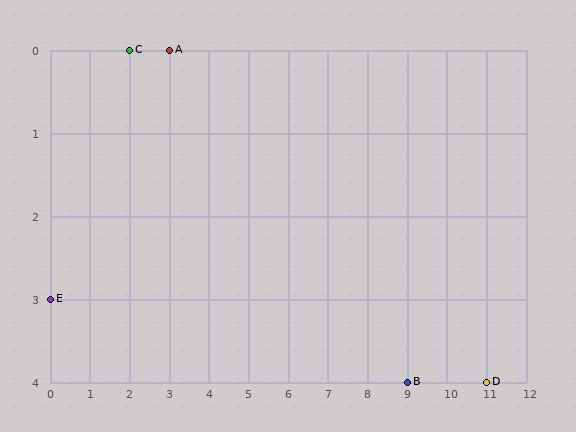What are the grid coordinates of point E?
Point E is at grid coordinates (0, 3).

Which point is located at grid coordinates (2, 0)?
Point C is at (2, 0).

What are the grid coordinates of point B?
Point B is at grid coordinates (9, 4).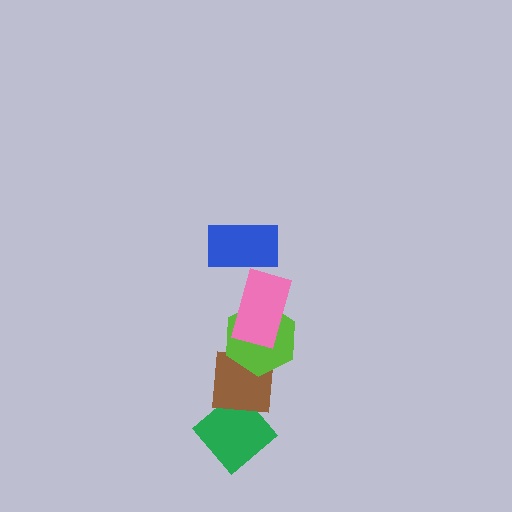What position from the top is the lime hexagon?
The lime hexagon is 3rd from the top.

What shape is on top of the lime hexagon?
The pink rectangle is on top of the lime hexagon.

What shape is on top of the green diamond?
The brown square is on top of the green diamond.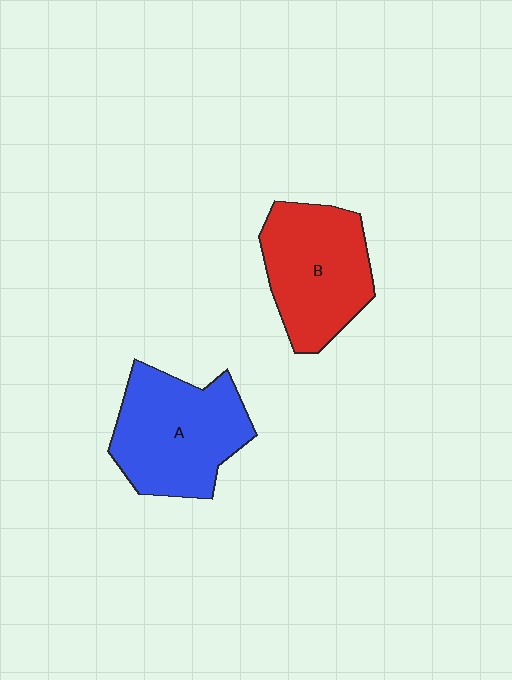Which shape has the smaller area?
Shape B (red).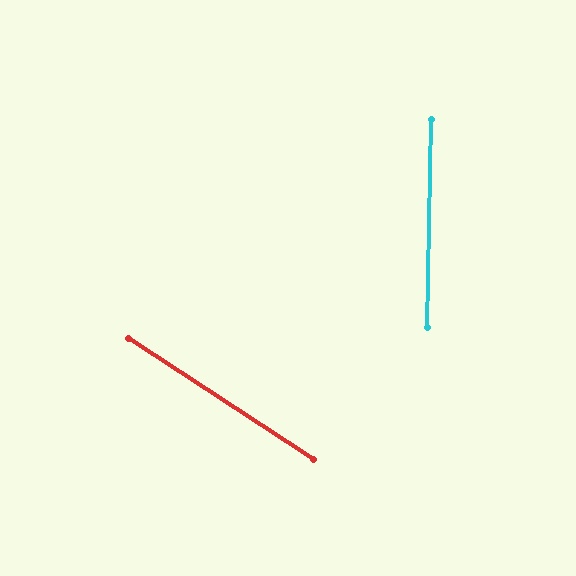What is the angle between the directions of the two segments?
Approximately 58 degrees.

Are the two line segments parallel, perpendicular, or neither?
Neither parallel nor perpendicular — they differ by about 58°.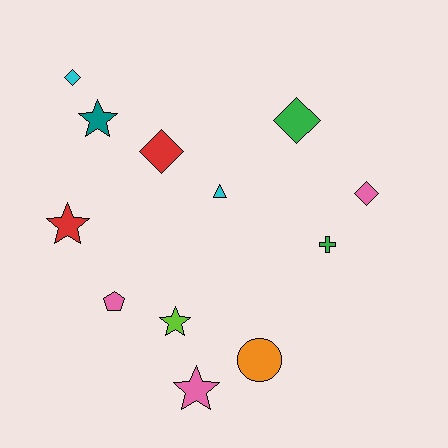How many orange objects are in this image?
There is 1 orange object.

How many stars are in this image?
There are 4 stars.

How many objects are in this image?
There are 12 objects.